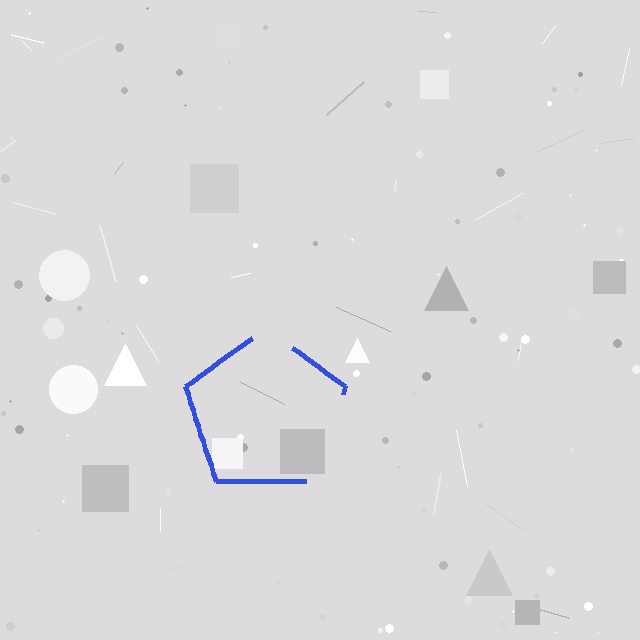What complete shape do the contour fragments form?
The contour fragments form a pentagon.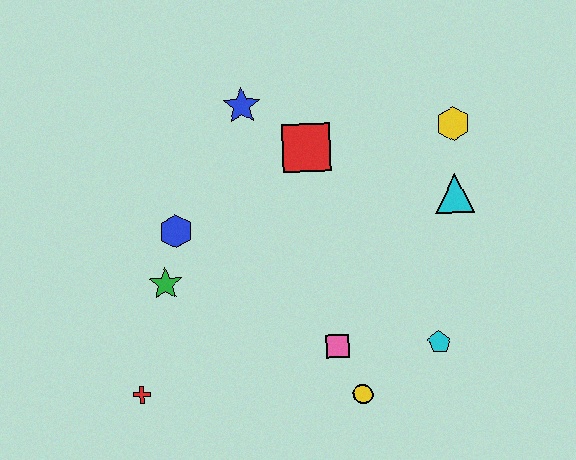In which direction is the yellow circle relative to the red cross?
The yellow circle is to the right of the red cross.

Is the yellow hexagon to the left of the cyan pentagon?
No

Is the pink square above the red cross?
Yes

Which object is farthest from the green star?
The yellow hexagon is farthest from the green star.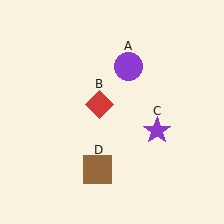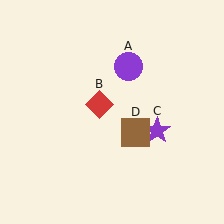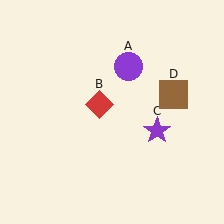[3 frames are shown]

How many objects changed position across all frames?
1 object changed position: brown square (object D).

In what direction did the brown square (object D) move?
The brown square (object D) moved up and to the right.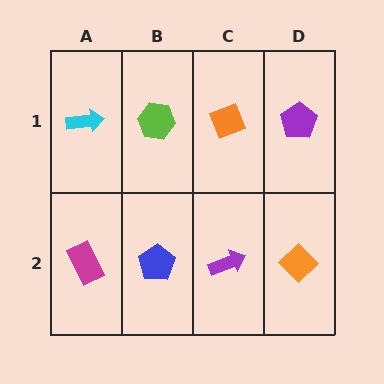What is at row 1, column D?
A purple pentagon.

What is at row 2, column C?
A purple arrow.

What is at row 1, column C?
An orange diamond.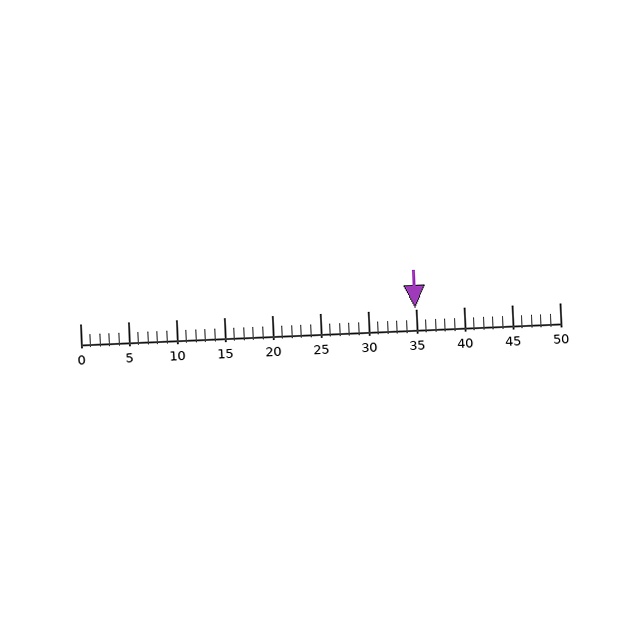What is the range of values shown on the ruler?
The ruler shows values from 0 to 50.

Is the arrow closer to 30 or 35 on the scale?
The arrow is closer to 35.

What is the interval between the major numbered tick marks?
The major tick marks are spaced 5 units apart.